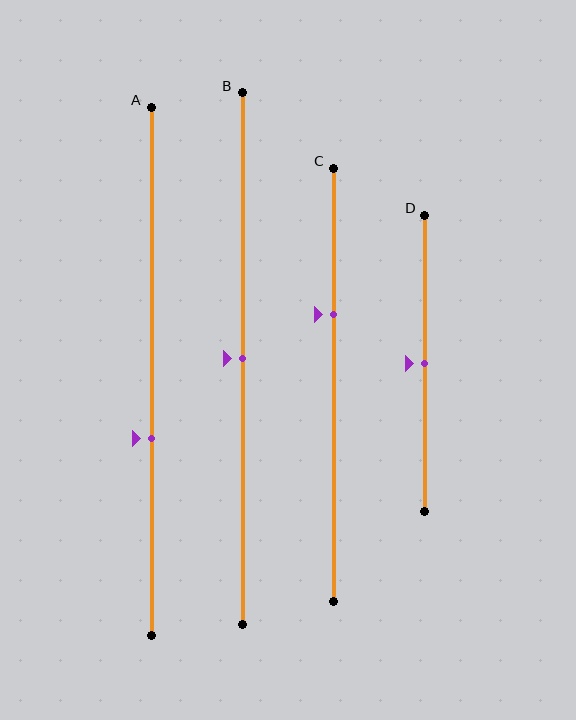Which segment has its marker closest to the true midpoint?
Segment B has its marker closest to the true midpoint.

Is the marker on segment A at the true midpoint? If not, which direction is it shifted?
No, the marker on segment A is shifted downward by about 13% of the segment length.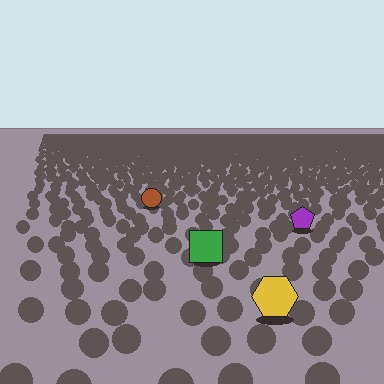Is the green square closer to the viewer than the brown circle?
Yes. The green square is closer — you can tell from the texture gradient: the ground texture is coarser near it.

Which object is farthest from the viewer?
The brown circle is farthest from the viewer. It appears smaller and the ground texture around it is denser.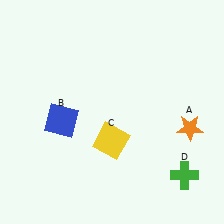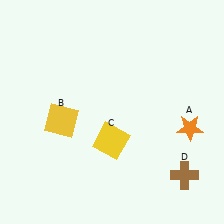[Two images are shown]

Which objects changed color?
B changed from blue to yellow. D changed from green to brown.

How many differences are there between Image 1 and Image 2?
There are 2 differences between the two images.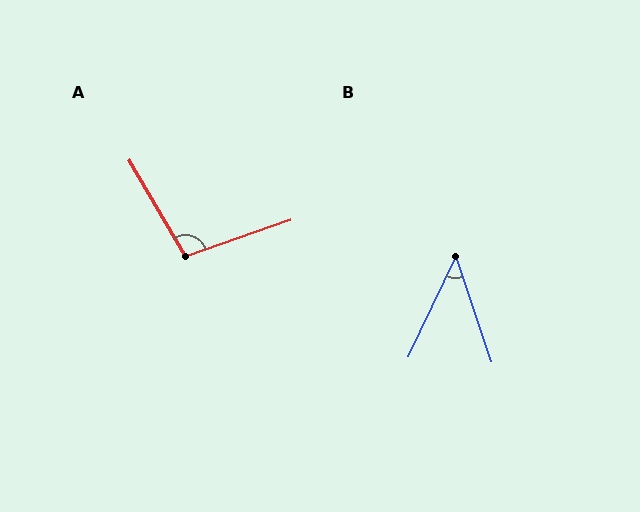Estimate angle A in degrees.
Approximately 101 degrees.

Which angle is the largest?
A, at approximately 101 degrees.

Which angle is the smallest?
B, at approximately 44 degrees.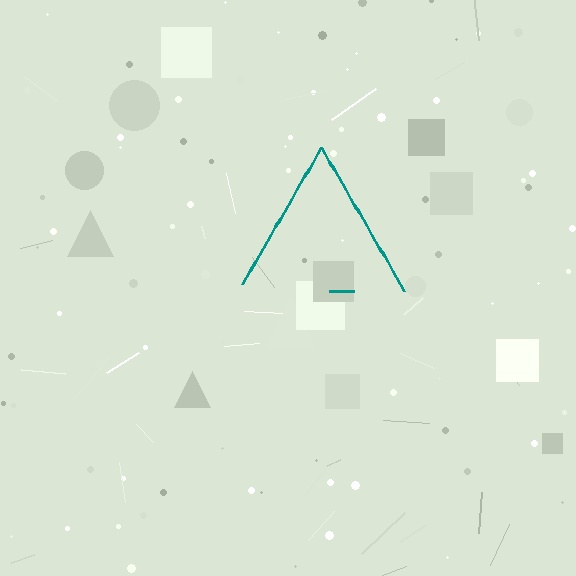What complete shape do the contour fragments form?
The contour fragments form a triangle.